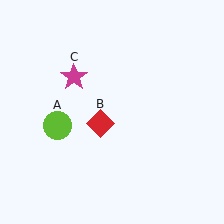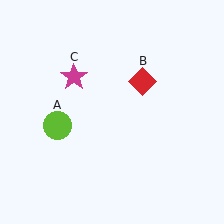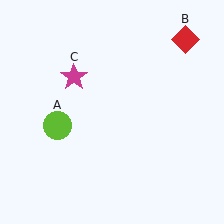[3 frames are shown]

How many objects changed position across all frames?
1 object changed position: red diamond (object B).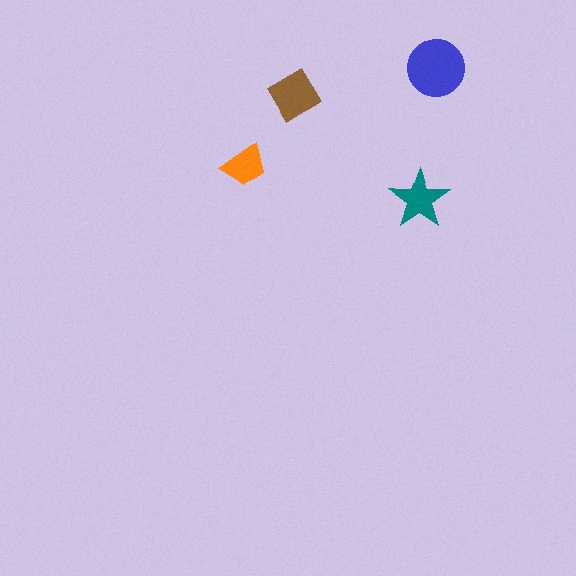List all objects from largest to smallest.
The blue circle, the brown diamond, the teal star, the orange trapezoid.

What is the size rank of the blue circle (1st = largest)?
1st.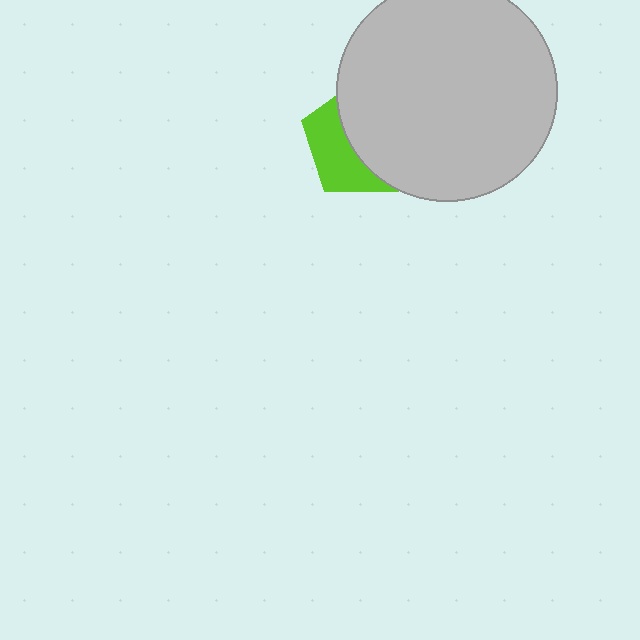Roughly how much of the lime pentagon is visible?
A small part of it is visible (roughly 41%).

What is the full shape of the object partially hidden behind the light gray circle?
The partially hidden object is a lime pentagon.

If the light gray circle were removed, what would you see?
You would see the complete lime pentagon.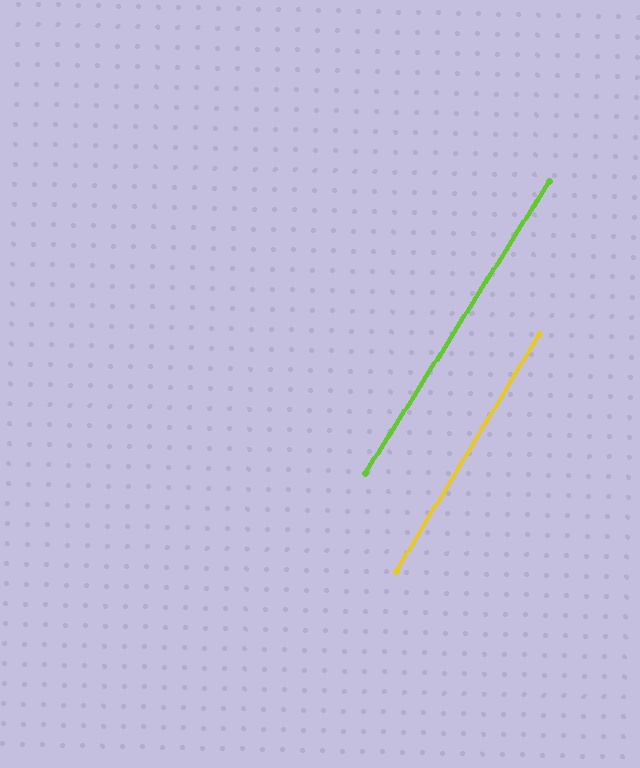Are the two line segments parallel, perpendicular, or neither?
Parallel — their directions differ by only 1.2°.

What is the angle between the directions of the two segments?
Approximately 1 degree.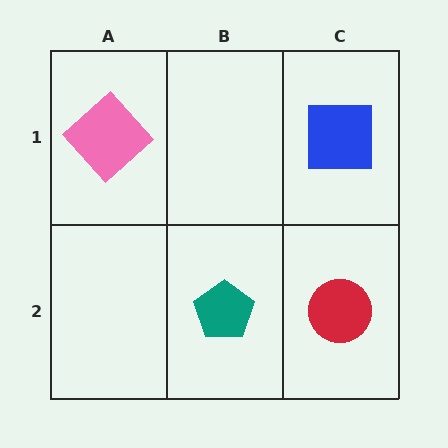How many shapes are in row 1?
2 shapes.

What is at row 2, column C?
A red circle.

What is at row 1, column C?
A blue square.